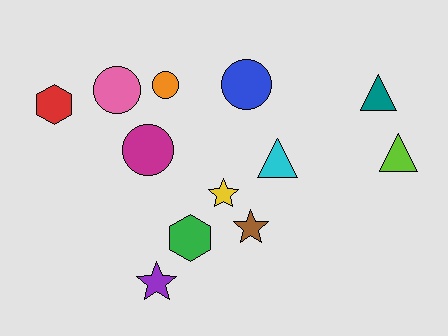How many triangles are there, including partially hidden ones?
There are 3 triangles.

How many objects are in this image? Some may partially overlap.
There are 12 objects.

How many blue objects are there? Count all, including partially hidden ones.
There is 1 blue object.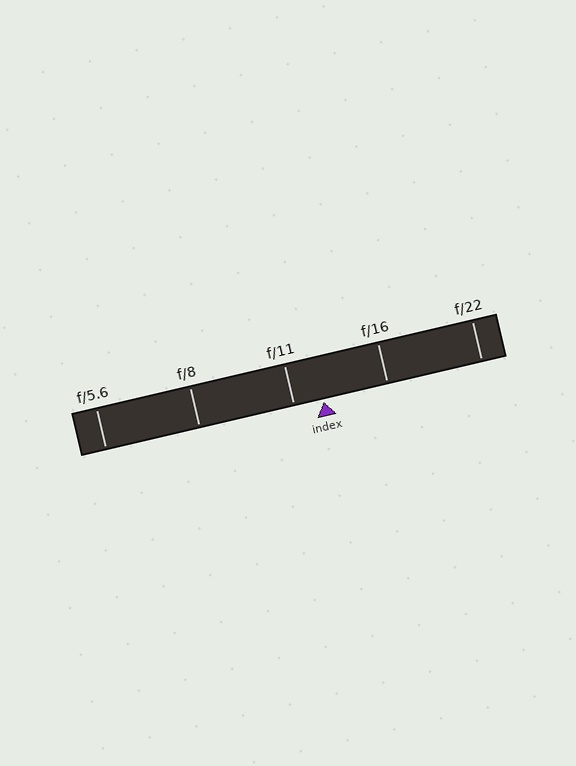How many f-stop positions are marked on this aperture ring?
There are 5 f-stop positions marked.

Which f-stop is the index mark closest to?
The index mark is closest to f/11.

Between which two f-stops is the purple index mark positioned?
The index mark is between f/11 and f/16.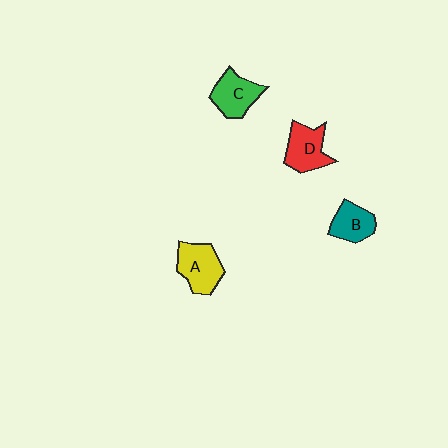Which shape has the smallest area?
Shape B (teal).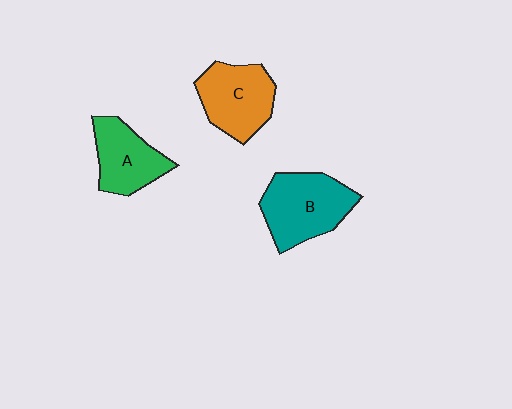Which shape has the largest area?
Shape B (teal).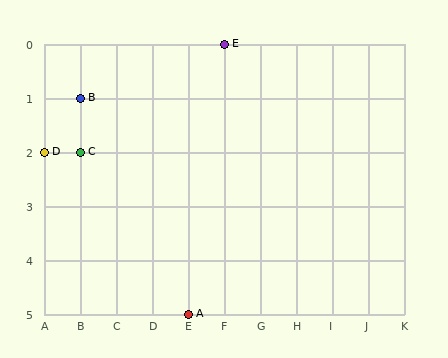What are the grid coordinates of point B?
Point B is at grid coordinates (B, 1).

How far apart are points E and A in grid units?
Points E and A are 1 column and 5 rows apart (about 5.1 grid units diagonally).